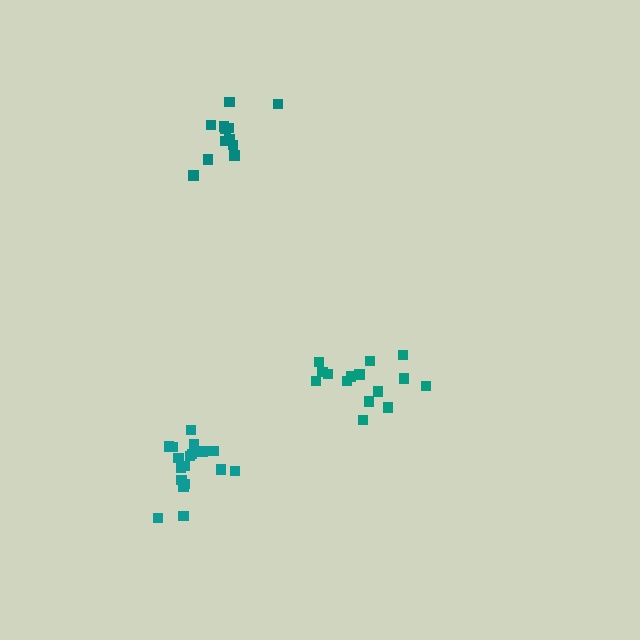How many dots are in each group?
Group 1: 15 dots, Group 2: 18 dots, Group 3: 13 dots (46 total).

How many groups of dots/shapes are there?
There are 3 groups.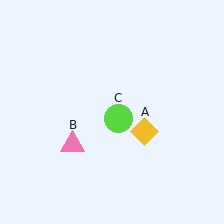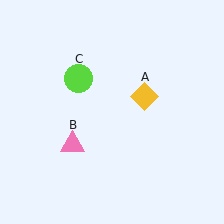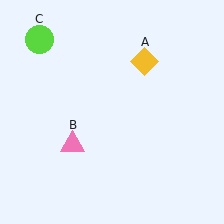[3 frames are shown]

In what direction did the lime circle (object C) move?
The lime circle (object C) moved up and to the left.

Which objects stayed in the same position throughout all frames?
Pink triangle (object B) remained stationary.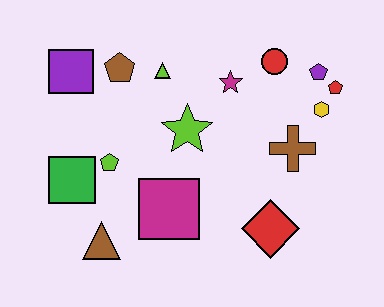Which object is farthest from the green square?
The red pentagon is farthest from the green square.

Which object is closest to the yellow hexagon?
The red pentagon is closest to the yellow hexagon.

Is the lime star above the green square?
Yes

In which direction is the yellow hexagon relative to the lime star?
The yellow hexagon is to the right of the lime star.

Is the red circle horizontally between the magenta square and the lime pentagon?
No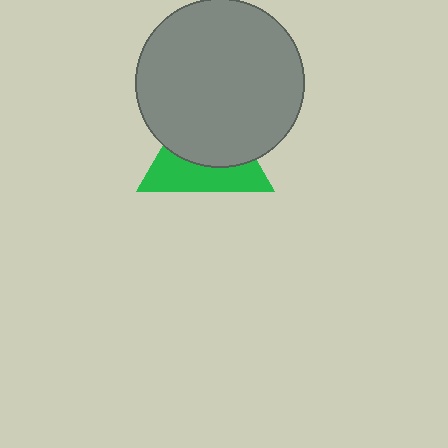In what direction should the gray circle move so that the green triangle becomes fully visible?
The gray circle should move up. That is the shortest direction to clear the overlap and leave the green triangle fully visible.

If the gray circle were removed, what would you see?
You would see the complete green triangle.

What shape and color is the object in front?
The object in front is a gray circle.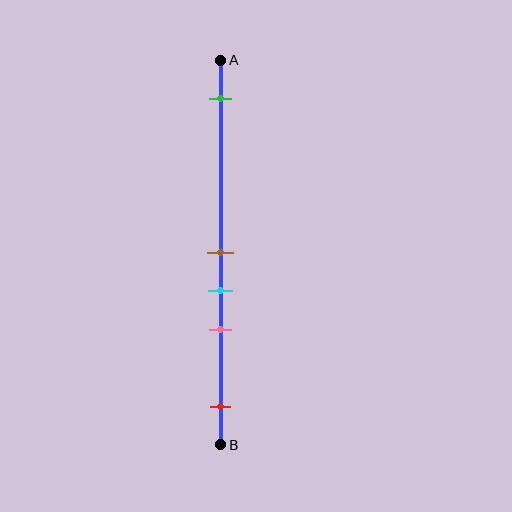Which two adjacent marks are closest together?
The brown and cyan marks are the closest adjacent pair.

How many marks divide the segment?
There are 5 marks dividing the segment.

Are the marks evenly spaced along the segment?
No, the marks are not evenly spaced.